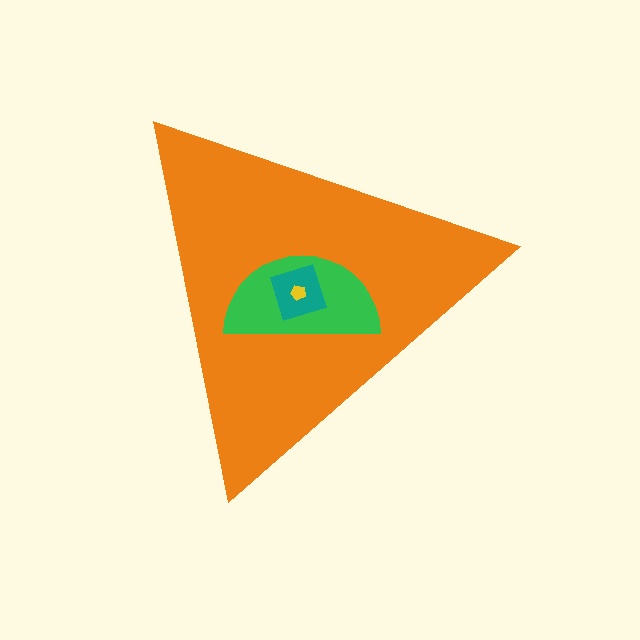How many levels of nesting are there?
4.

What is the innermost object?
The yellow pentagon.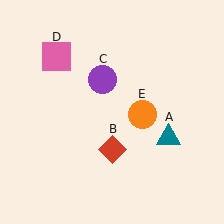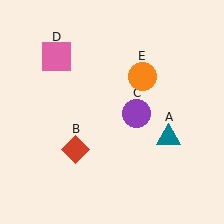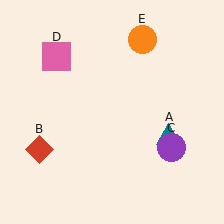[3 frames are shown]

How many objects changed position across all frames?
3 objects changed position: red diamond (object B), purple circle (object C), orange circle (object E).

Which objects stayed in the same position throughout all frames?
Teal triangle (object A) and pink square (object D) remained stationary.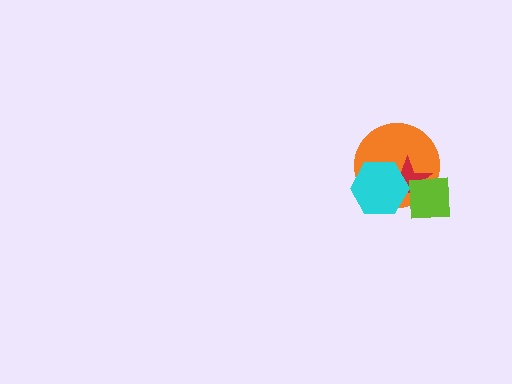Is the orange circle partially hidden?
Yes, it is partially covered by another shape.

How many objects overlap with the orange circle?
3 objects overlap with the orange circle.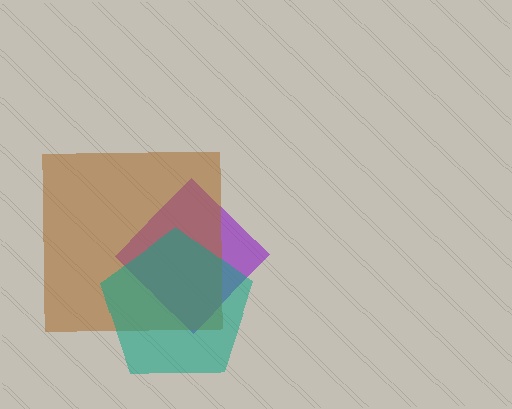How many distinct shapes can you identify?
There are 3 distinct shapes: a purple diamond, a brown square, a teal pentagon.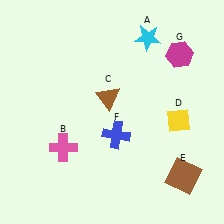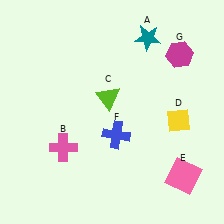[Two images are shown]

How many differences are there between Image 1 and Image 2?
There are 3 differences between the two images.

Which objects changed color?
A changed from cyan to teal. C changed from brown to lime. E changed from brown to pink.